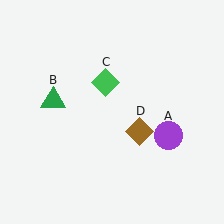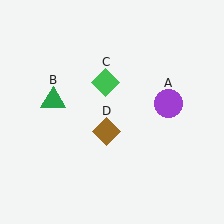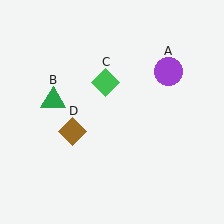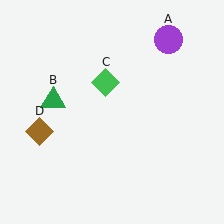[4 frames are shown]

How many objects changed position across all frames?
2 objects changed position: purple circle (object A), brown diamond (object D).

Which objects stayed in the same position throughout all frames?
Green triangle (object B) and green diamond (object C) remained stationary.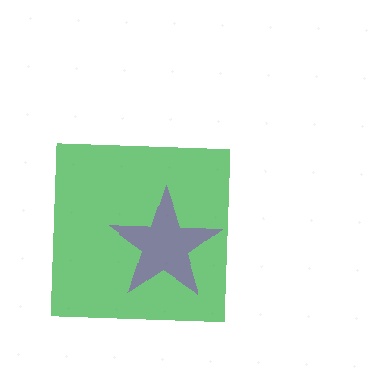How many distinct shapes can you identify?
There are 2 distinct shapes: a green square, a purple star.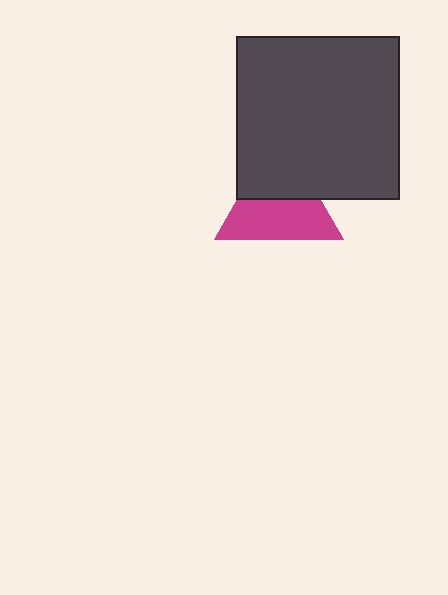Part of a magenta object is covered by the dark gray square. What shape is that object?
It is a triangle.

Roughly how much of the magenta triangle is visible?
About half of it is visible (roughly 58%).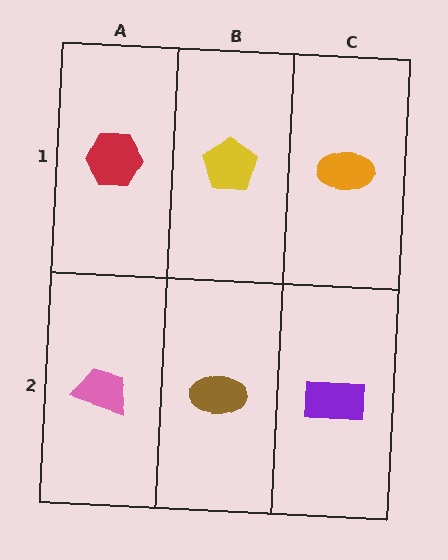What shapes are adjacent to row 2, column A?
A red hexagon (row 1, column A), a brown ellipse (row 2, column B).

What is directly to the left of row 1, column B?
A red hexagon.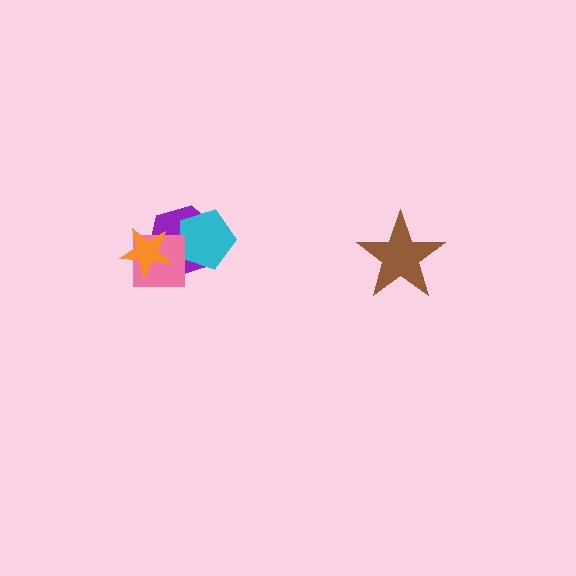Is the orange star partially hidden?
No, no other shape covers it.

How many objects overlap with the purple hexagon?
3 objects overlap with the purple hexagon.